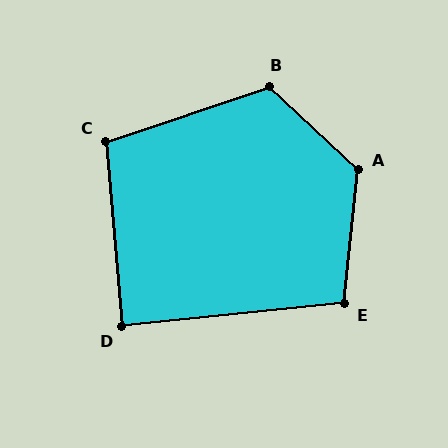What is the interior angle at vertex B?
Approximately 119 degrees (obtuse).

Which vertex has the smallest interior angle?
D, at approximately 89 degrees.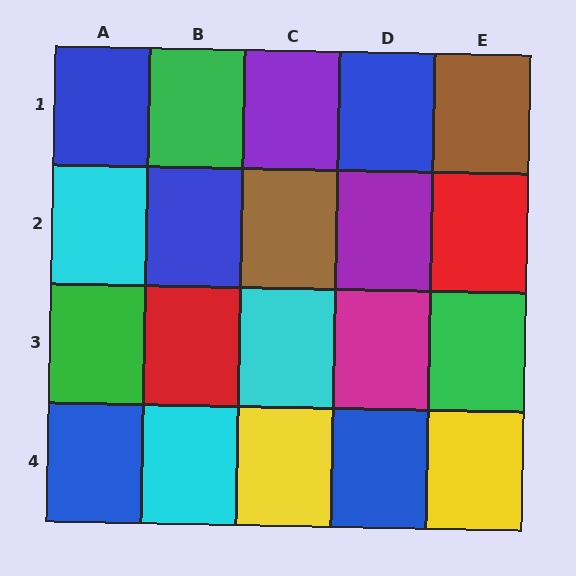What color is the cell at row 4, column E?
Yellow.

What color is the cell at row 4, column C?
Yellow.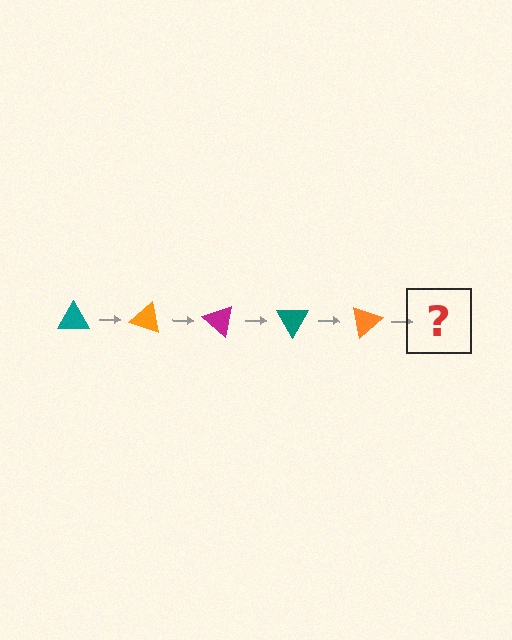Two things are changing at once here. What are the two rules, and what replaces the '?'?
The two rules are that it rotates 20 degrees each step and the color cycles through teal, orange, and magenta. The '?' should be a magenta triangle, rotated 100 degrees from the start.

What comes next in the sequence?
The next element should be a magenta triangle, rotated 100 degrees from the start.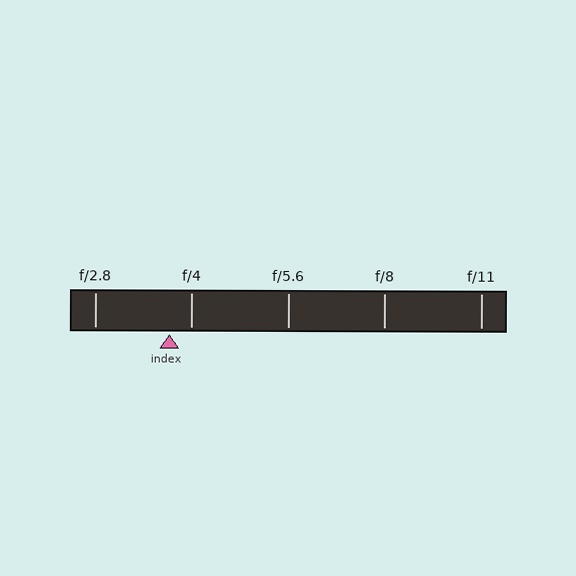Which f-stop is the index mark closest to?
The index mark is closest to f/4.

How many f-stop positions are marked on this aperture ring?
There are 5 f-stop positions marked.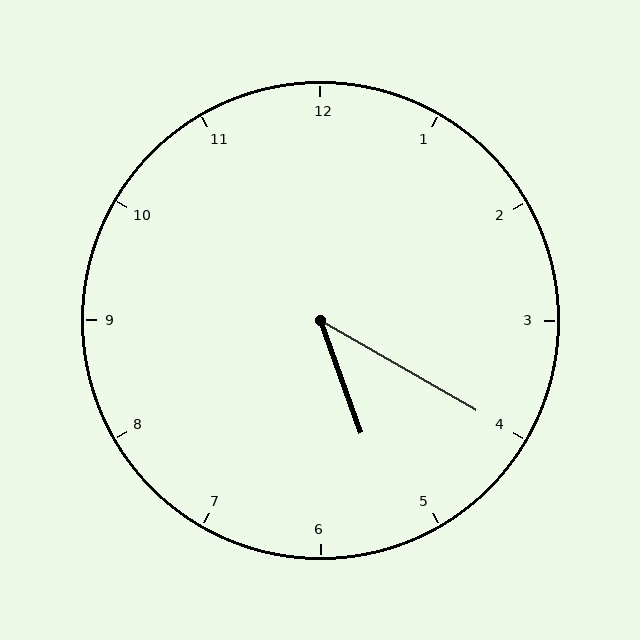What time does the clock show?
5:20.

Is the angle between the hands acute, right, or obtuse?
It is acute.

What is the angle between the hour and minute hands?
Approximately 40 degrees.